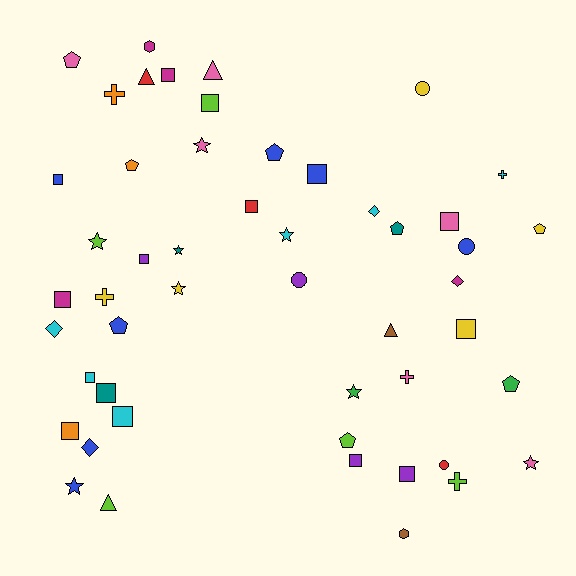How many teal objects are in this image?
There are 3 teal objects.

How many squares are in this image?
There are 15 squares.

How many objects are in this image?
There are 50 objects.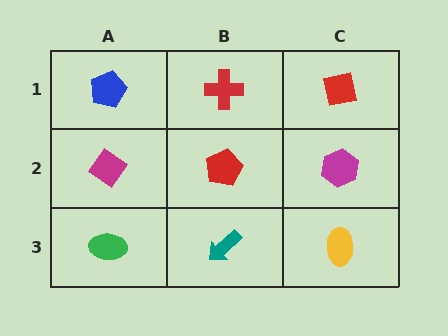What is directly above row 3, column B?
A red pentagon.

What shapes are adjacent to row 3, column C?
A magenta hexagon (row 2, column C), a teal arrow (row 3, column B).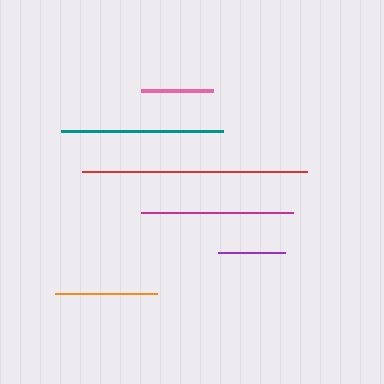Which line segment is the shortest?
The purple line is the shortest at approximately 67 pixels.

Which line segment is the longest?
The red line is the longest at approximately 225 pixels.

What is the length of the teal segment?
The teal segment is approximately 163 pixels long.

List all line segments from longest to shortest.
From longest to shortest: red, teal, magenta, orange, pink, purple.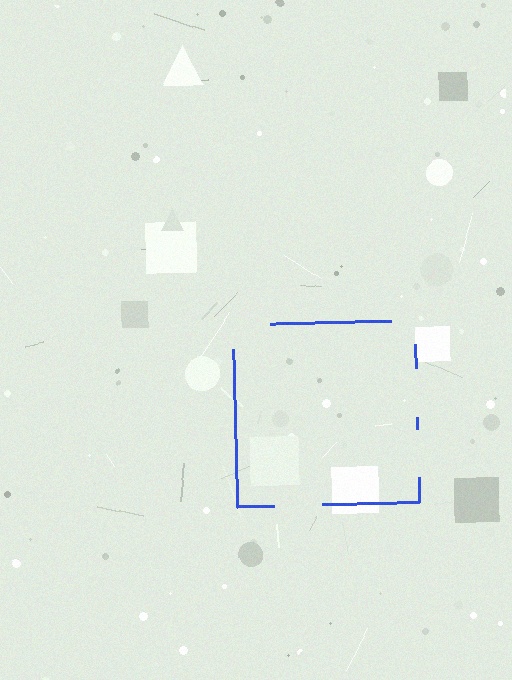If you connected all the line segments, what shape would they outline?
They would outline a square.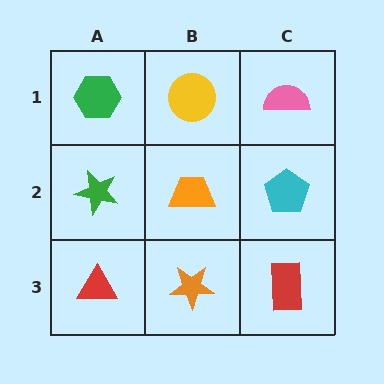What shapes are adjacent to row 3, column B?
An orange trapezoid (row 2, column B), a red triangle (row 3, column A), a red rectangle (row 3, column C).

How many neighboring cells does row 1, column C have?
2.